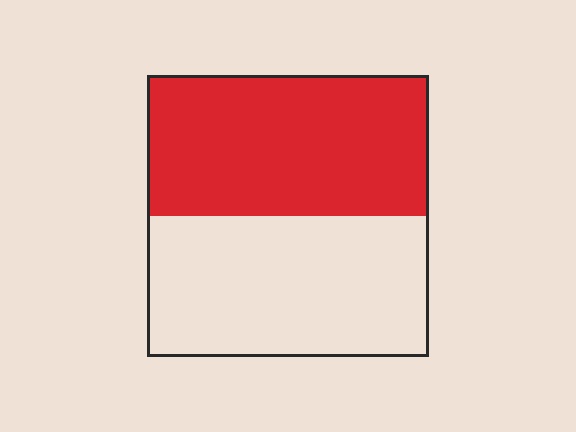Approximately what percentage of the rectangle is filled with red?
Approximately 50%.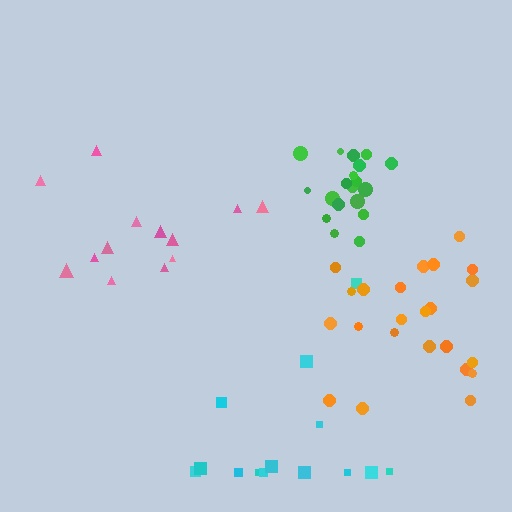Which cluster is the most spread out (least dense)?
Pink.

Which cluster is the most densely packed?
Green.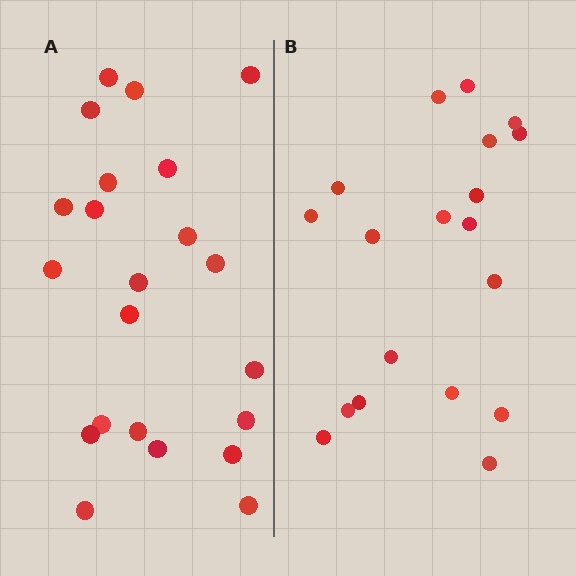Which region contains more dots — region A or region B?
Region A (the left region) has more dots.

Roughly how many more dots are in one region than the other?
Region A has just a few more — roughly 2 or 3 more dots than region B.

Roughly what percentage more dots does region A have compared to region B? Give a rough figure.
About 15% more.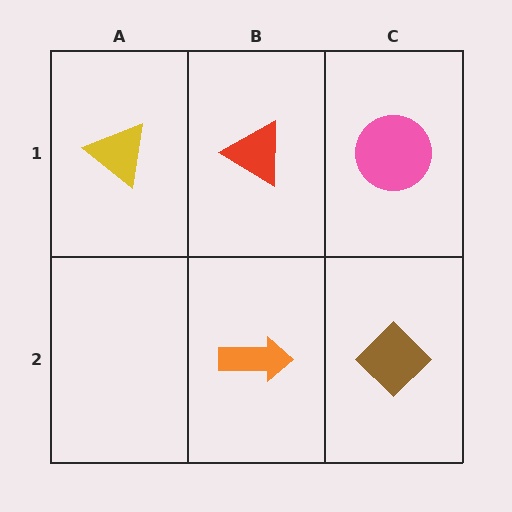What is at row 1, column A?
A yellow triangle.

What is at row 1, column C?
A pink circle.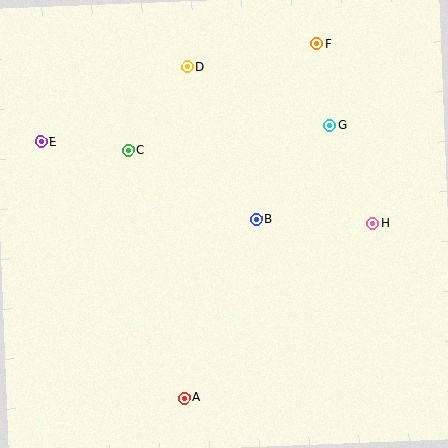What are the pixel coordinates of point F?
Point F is at (317, 44).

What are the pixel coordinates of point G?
Point G is at (330, 125).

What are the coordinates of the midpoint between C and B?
The midpoint between C and B is at (192, 185).